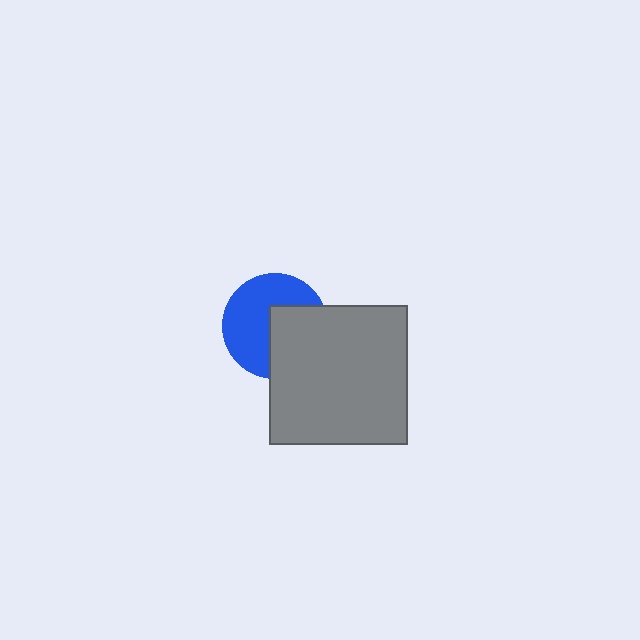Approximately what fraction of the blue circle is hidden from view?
Roughly 42% of the blue circle is hidden behind the gray square.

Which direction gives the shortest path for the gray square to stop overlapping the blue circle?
Moving toward the lower-right gives the shortest separation.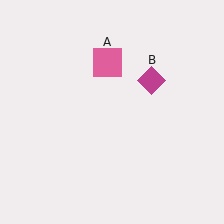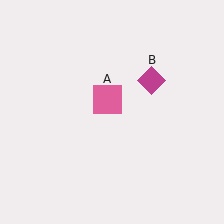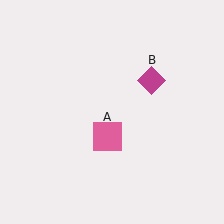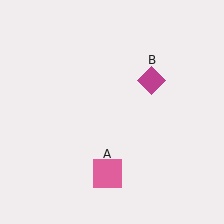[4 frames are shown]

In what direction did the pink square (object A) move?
The pink square (object A) moved down.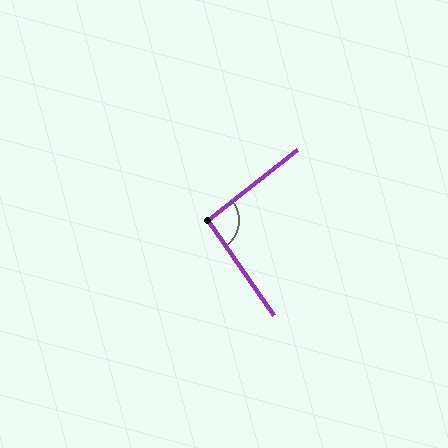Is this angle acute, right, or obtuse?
It is approximately a right angle.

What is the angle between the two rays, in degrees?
Approximately 94 degrees.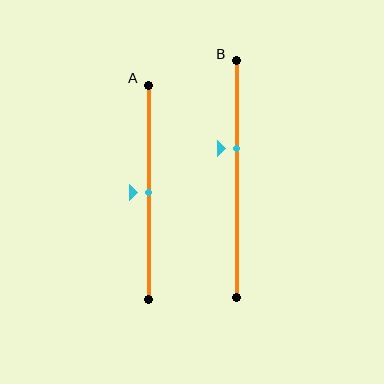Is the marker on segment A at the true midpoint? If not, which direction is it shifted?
Yes, the marker on segment A is at the true midpoint.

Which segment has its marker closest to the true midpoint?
Segment A has its marker closest to the true midpoint.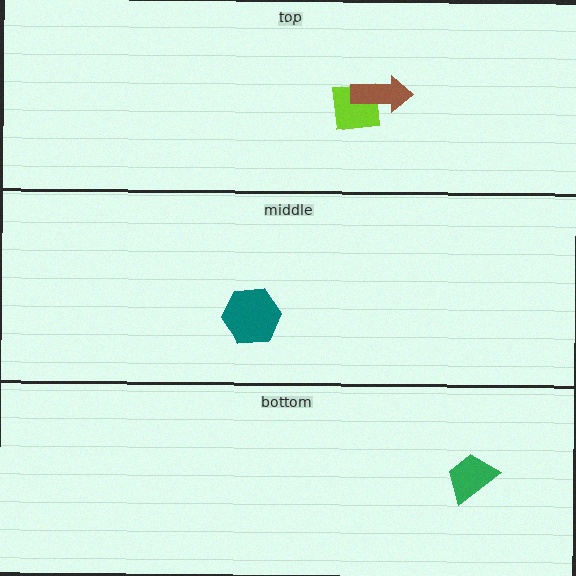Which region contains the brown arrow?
The top region.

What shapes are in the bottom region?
The green trapezoid.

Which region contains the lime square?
The top region.